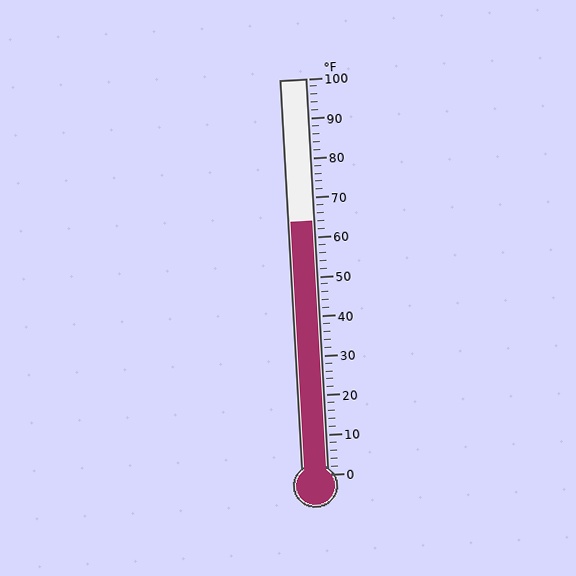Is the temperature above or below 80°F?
The temperature is below 80°F.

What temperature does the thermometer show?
The thermometer shows approximately 64°F.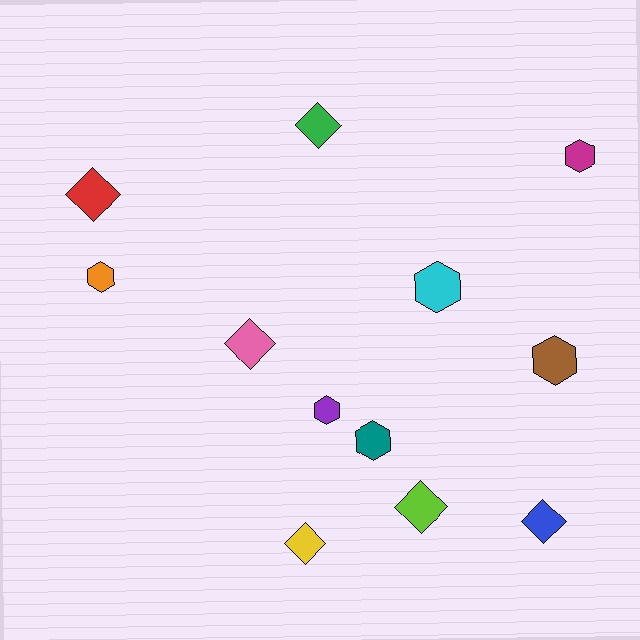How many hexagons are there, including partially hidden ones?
There are 6 hexagons.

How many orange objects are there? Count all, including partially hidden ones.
There is 1 orange object.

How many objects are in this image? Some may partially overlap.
There are 12 objects.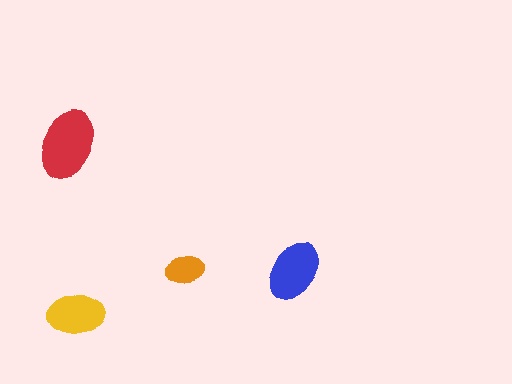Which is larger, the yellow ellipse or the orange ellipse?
The yellow one.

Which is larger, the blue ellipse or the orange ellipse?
The blue one.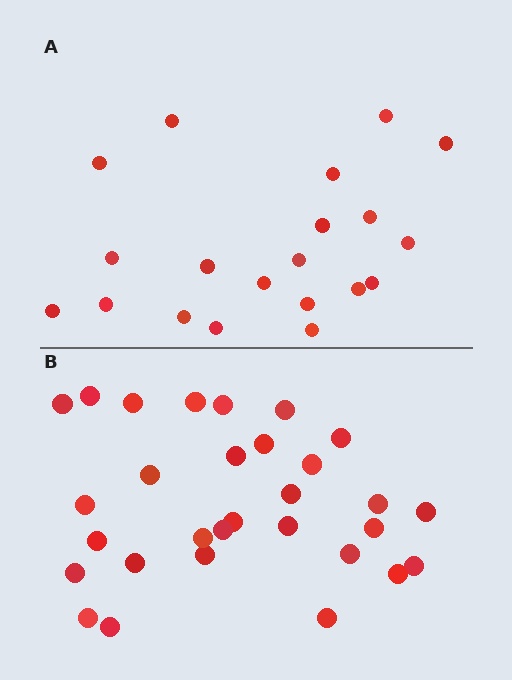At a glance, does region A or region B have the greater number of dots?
Region B (the bottom region) has more dots.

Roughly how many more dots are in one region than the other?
Region B has roughly 10 or so more dots than region A.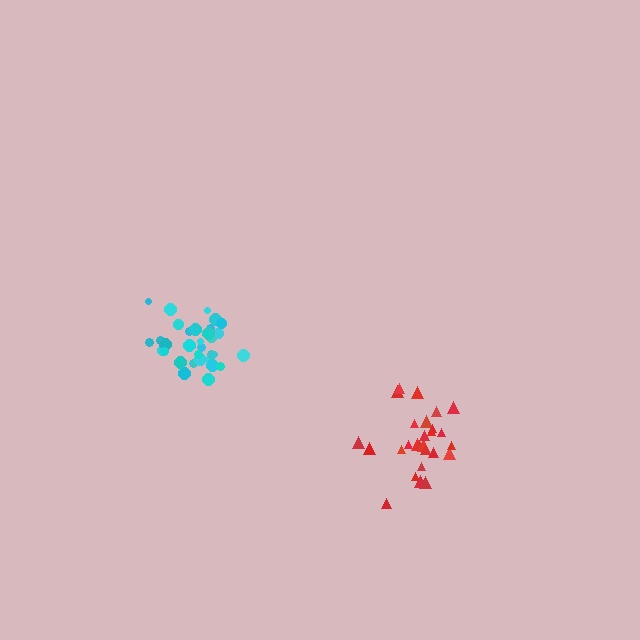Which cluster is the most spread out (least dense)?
Red.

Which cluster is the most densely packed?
Cyan.